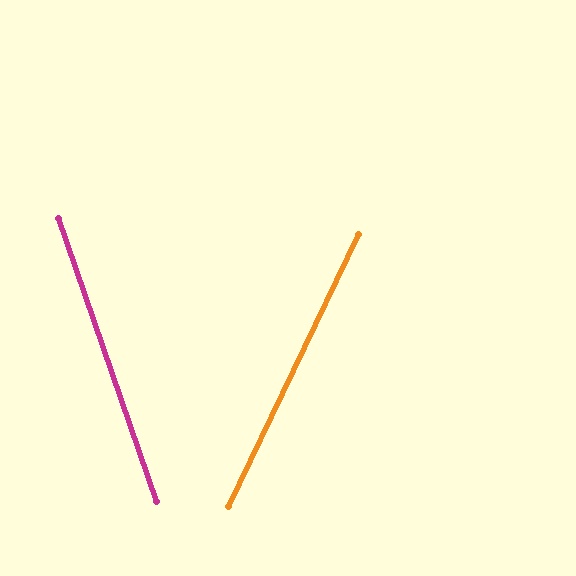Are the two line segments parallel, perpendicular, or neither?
Neither parallel nor perpendicular — they differ by about 45°.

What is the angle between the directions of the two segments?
Approximately 45 degrees.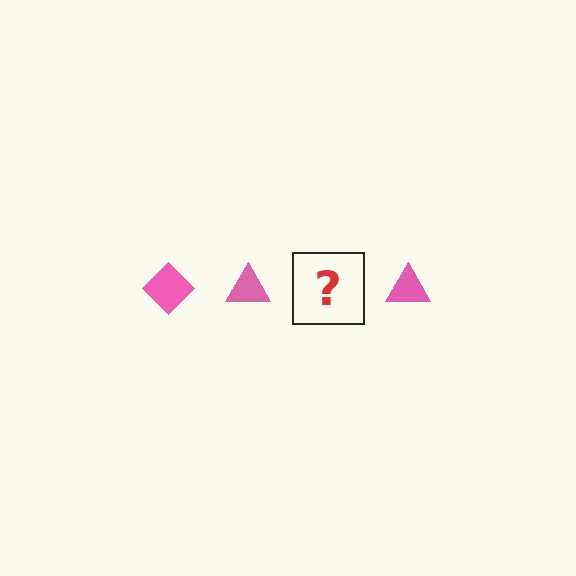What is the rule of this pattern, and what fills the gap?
The rule is that the pattern cycles through diamond, triangle shapes in pink. The gap should be filled with a pink diamond.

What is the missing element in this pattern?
The missing element is a pink diamond.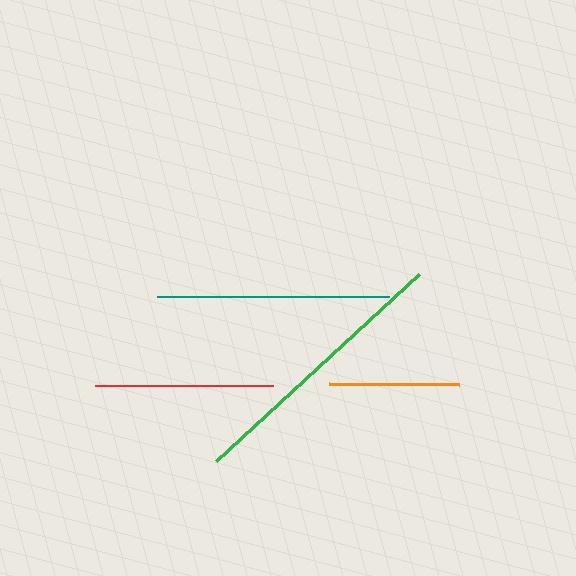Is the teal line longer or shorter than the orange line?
The teal line is longer than the orange line.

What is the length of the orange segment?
The orange segment is approximately 130 pixels long.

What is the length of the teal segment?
The teal segment is approximately 231 pixels long.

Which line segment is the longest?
The green line is the longest at approximately 276 pixels.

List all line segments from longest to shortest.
From longest to shortest: green, teal, red, orange.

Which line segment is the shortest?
The orange line is the shortest at approximately 130 pixels.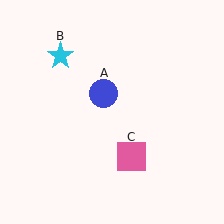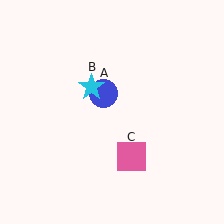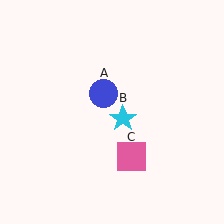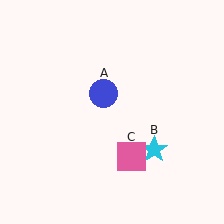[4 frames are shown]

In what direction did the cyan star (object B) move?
The cyan star (object B) moved down and to the right.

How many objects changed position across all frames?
1 object changed position: cyan star (object B).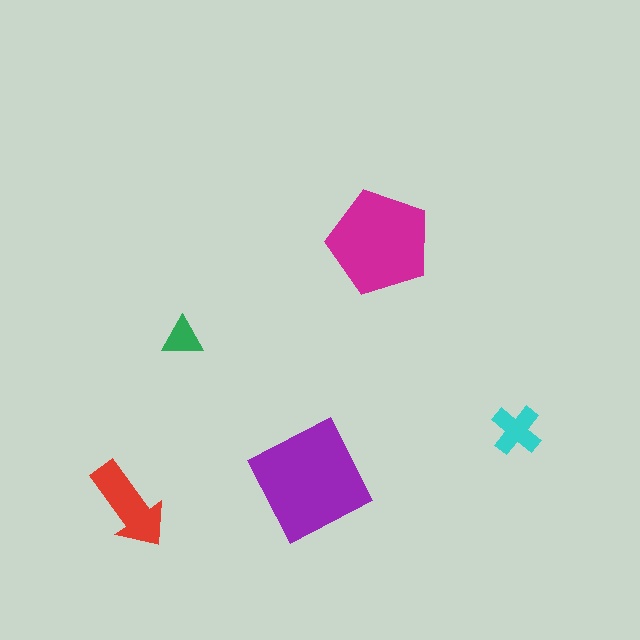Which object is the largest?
The purple square.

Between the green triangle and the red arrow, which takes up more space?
The red arrow.